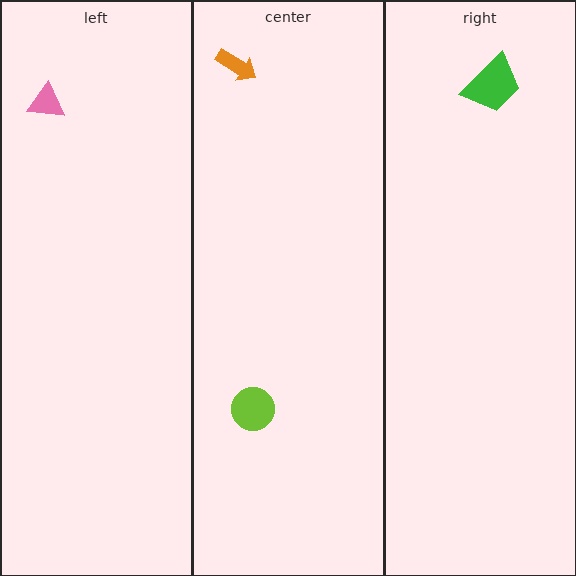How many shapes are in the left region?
1.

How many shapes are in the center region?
2.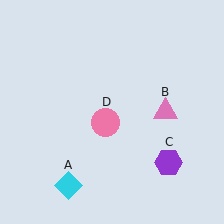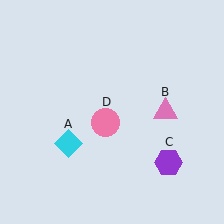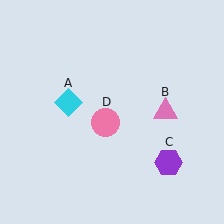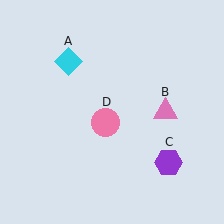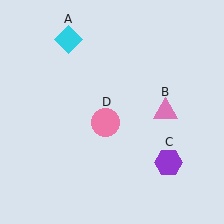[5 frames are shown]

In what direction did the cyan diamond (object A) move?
The cyan diamond (object A) moved up.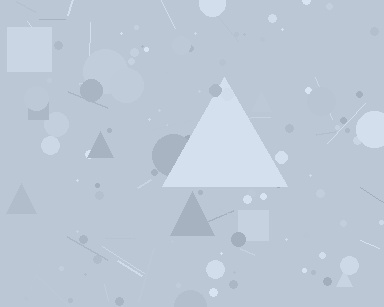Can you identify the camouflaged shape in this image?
The camouflaged shape is a triangle.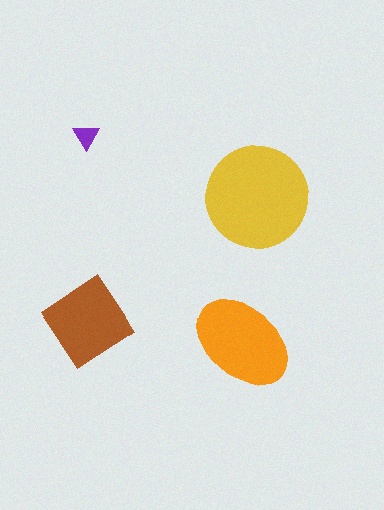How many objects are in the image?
There are 4 objects in the image.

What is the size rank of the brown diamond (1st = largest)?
3rd.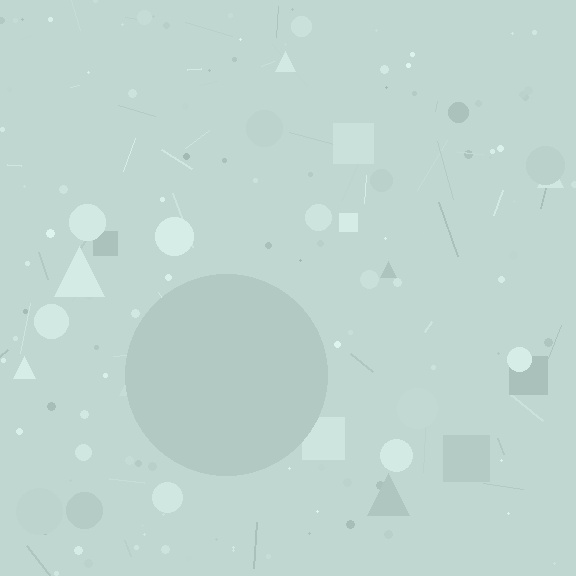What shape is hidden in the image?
A circle is hidden in the image.